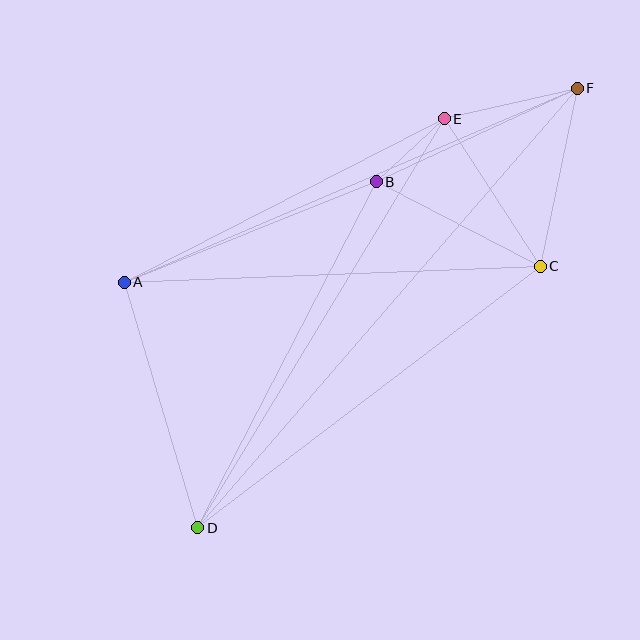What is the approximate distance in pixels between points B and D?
The distance between B and D is approximately 389 pixels.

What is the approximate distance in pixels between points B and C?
The distance between B and C is approximately 185 pixels.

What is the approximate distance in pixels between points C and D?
The distance between C and D is approximately 431 pixels.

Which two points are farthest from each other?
Points D and F are farthest from each other.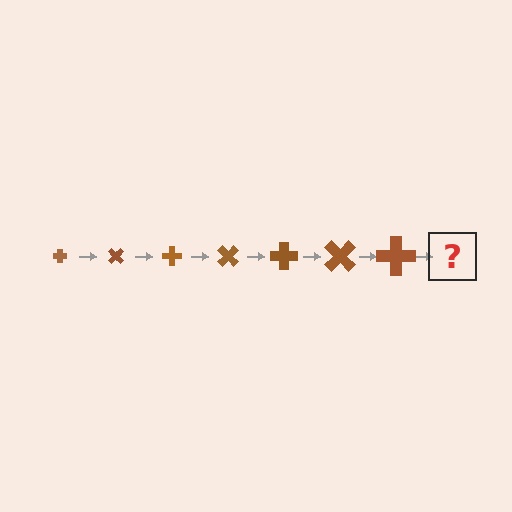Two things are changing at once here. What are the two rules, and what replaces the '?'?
The two rules are that the cross grows larger each step and it rotates 45 degrees each step. The '?' should be a cross, larger than the previous one and rotated 315 degrees from the start.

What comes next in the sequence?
The next element should be a cross, larger than the previous one and rotated 315 degrees from the start.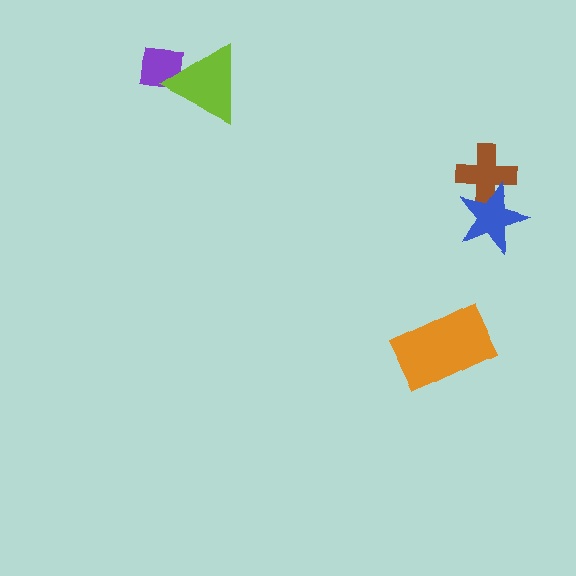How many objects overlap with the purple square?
1 object overlaps with the purple square.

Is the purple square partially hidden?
Yes, it is partially covered by another shape.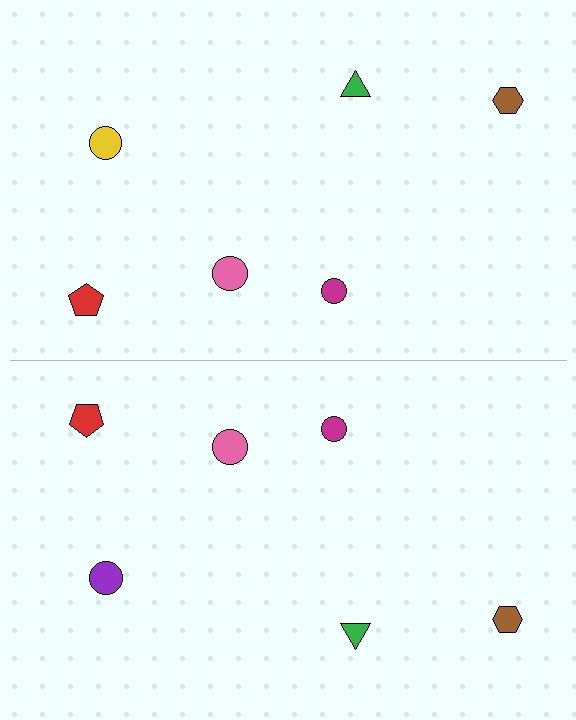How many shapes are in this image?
There are 12 shapes in this image.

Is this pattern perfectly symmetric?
No, the pattern is not perfectly symmetric. The purple circle on the bottom side breaks the symmetry — its mirror counterpart is yellow.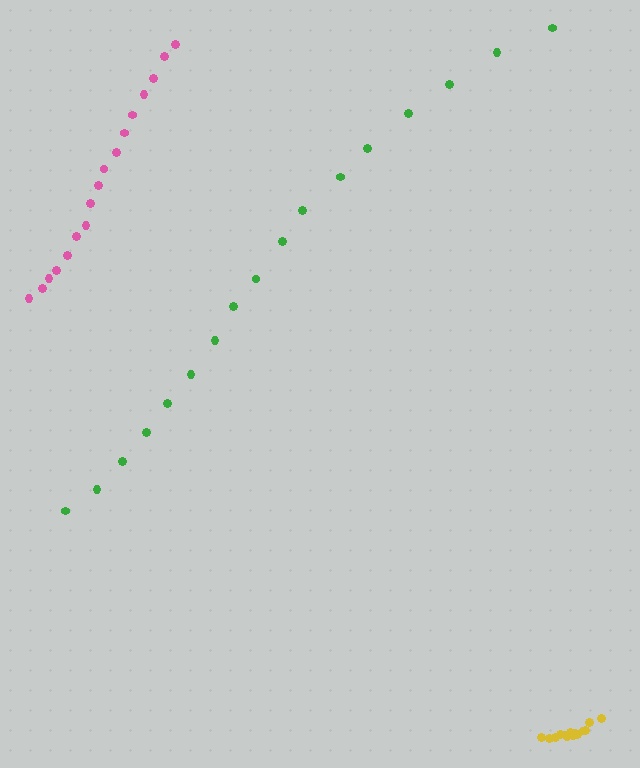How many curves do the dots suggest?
There are 3 distinct paths.